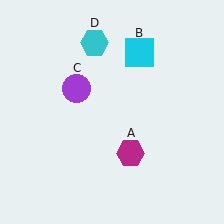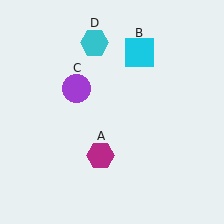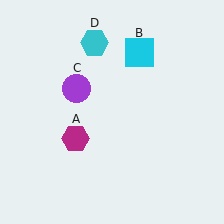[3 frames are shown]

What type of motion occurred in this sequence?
The magenta hexagon (object A) rotated clockwise around the center of the scene.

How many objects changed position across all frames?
1 object changed position: magenta hexagon (object A).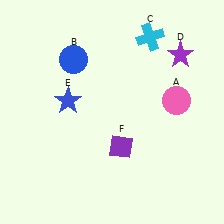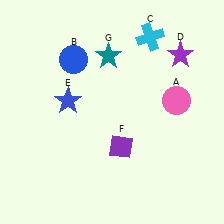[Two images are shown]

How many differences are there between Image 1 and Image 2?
There is 1 difference between the two images.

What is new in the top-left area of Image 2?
A teal star (G) was added in the top-left area of Image 2.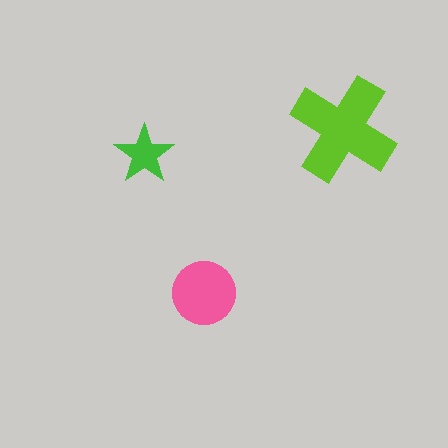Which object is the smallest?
The green star.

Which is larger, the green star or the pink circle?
The pink circle.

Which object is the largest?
The lime cross.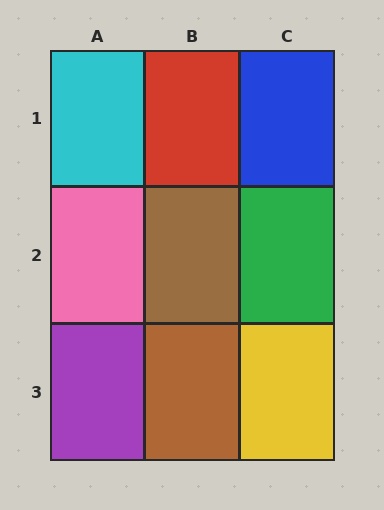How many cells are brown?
2 cells are brown.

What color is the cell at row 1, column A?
Cyan.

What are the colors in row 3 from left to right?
Purple, brown, yellow.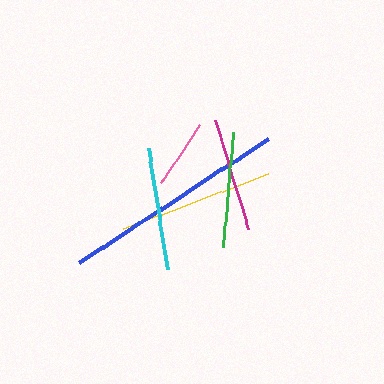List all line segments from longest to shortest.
From longest to shortest: blue, yellow, cyan, green, magenta, pink.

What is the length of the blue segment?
The blue segment is approximately 226 pixels long.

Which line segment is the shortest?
The pink line is the shortest at approximately 71 pixels.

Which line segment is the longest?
The blue line is the longest at approximately 226 pixels.